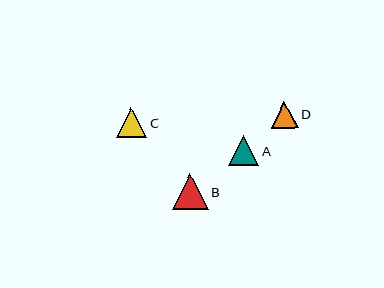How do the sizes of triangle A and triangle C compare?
Triangle A and triangle C are approximately the same size.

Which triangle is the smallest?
Triangle D is the smallest with a size of approximately 27 pixels.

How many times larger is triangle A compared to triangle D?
Triangle A is approximately 1.1 times the size of triangle D.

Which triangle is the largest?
Triangle B is the largest with a size of approximately 36 pixels.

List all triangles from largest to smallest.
From largest to smallest: B, A, C, D.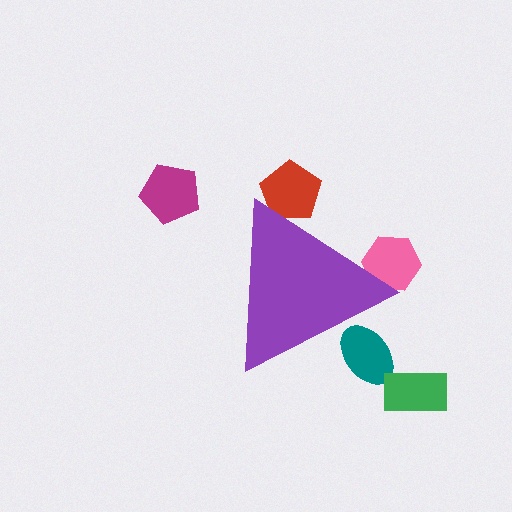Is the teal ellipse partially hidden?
Yes, the teal ellipse is partially hidden behind the purple triangle.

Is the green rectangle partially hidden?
No, the green rectangle is fully visible.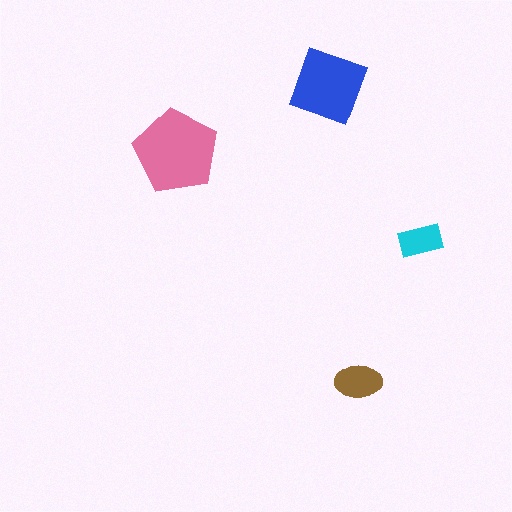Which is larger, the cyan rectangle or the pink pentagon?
The pink pentagon.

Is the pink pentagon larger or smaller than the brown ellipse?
Larger.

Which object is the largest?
The pink pentagon.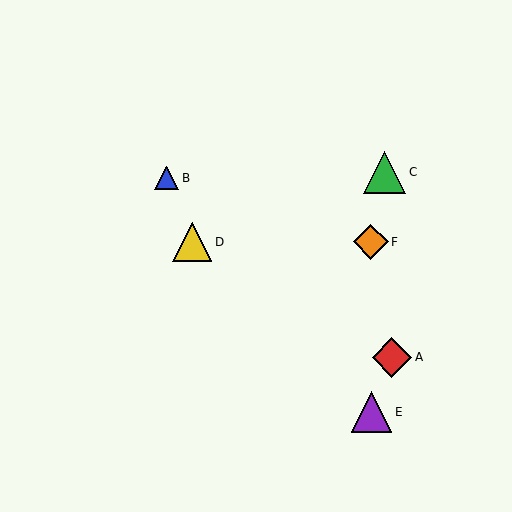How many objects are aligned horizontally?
2 objects (D, F) are aligned horizontally.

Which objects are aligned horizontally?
Objects D, F are aligned horizontally.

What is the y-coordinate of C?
Object C is at y≈172.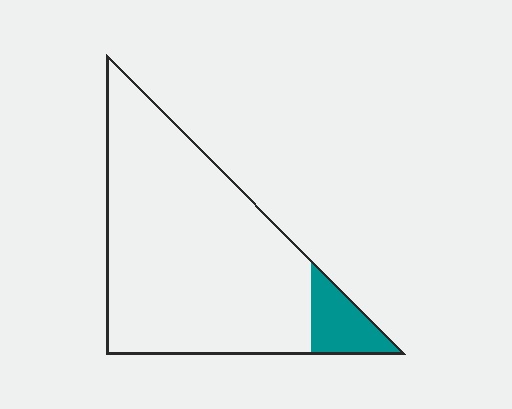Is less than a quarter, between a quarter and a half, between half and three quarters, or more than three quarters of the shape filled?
Less than a quarter.